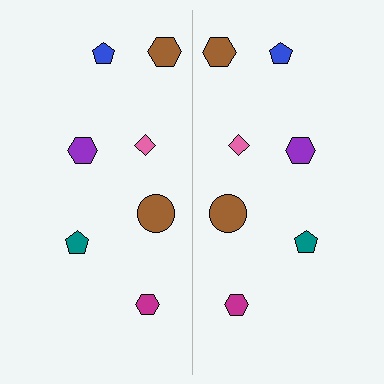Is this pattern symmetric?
Yes, this pattern has bilateral (reflection) symmetry.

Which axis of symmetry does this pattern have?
The pattern has a vertical axis of symmetry running through the center of the image.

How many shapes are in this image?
There are 14 shapes in this image.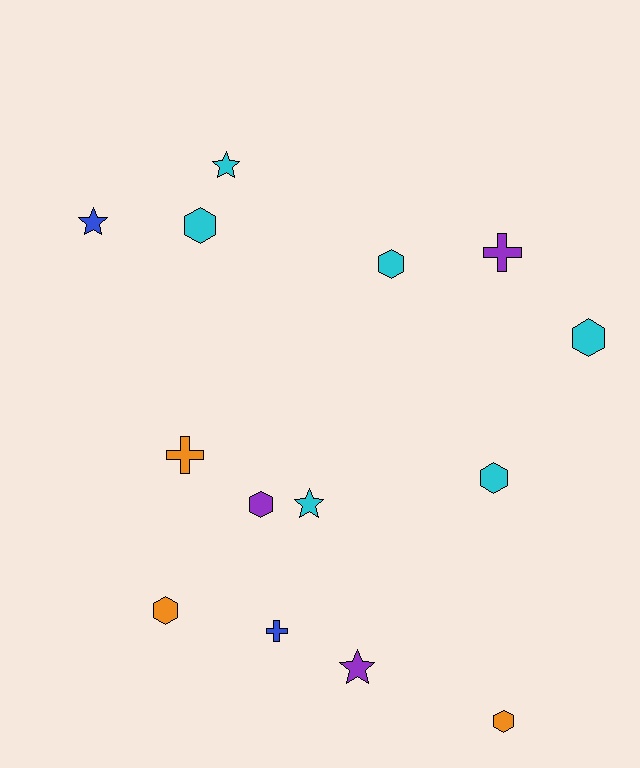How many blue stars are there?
There is 1 blue star.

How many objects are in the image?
There are 14 objects.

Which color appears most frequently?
Cyan, with 6 objects.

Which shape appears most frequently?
Hexagon, with 7 objects.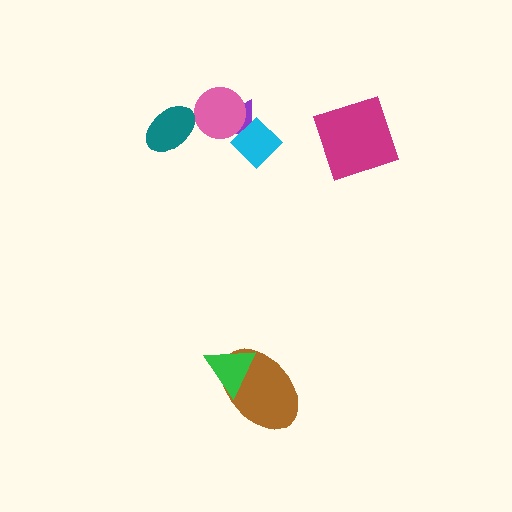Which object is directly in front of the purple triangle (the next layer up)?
The pink circle is directly in front of the purple triangle.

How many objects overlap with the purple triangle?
2 objects overlap with the purple triangle.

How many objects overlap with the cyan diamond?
1 object overlaps with the cyan diamond.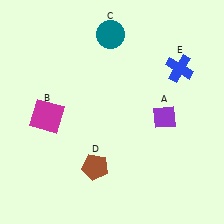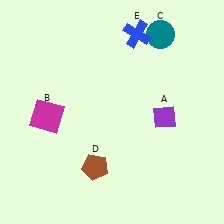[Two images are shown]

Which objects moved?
The objects that moved are: the teal circle (C), the blue cross (E).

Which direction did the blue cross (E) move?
The blue cross (E) moved left.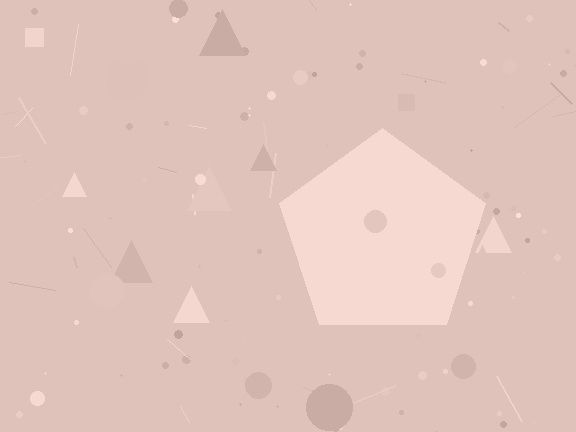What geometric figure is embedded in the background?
A pentagon is embedded in the background.